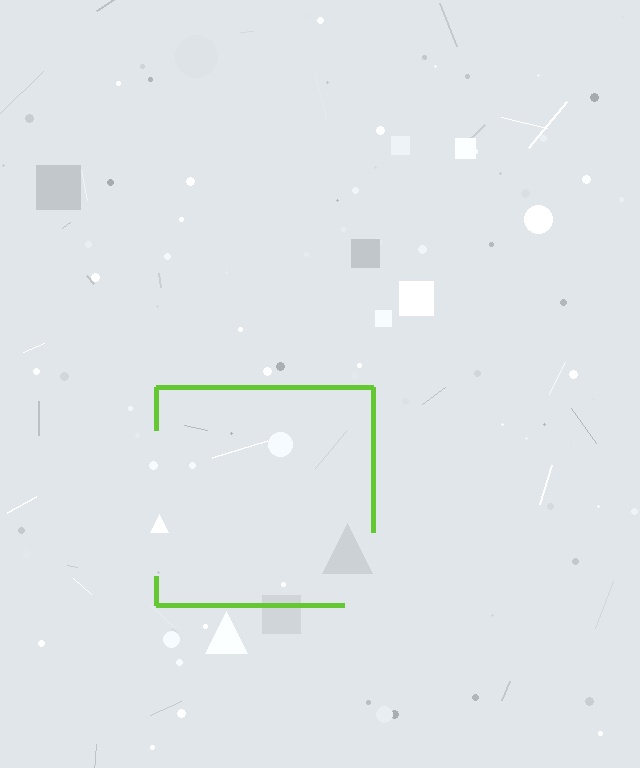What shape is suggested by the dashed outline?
The dashed outline suggests a square.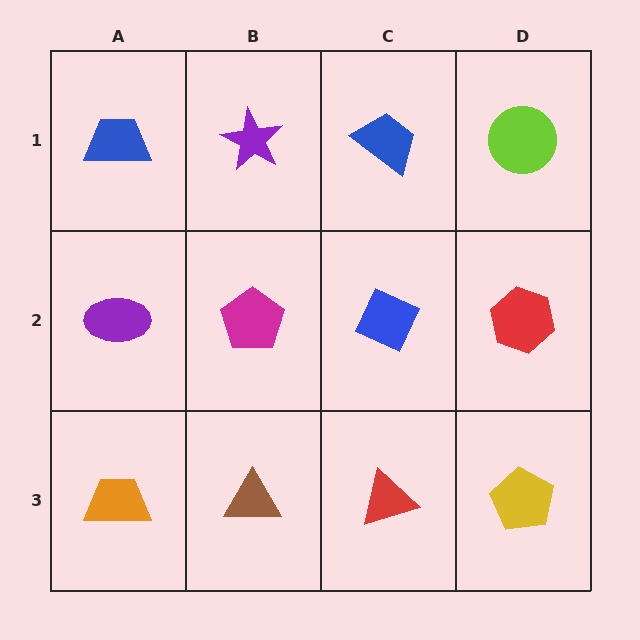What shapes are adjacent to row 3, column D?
A red hexagon (row 2, column D), a red triangle (row 3, column C).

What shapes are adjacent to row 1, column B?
A magenta pentagon (row 2, column B), a blue trapezoid (row 1, column A), a blue trapezoid (row 1, column C).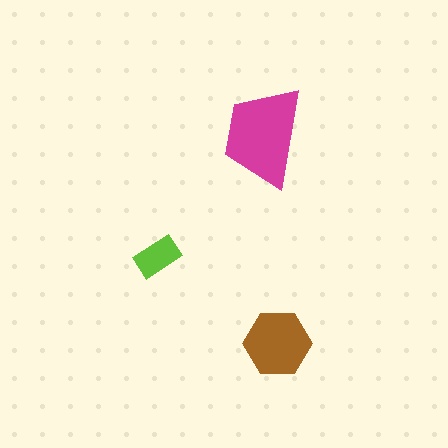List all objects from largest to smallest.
The magenta trapezoid, the brown hexagon, the lime rectangle.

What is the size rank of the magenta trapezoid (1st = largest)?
1st.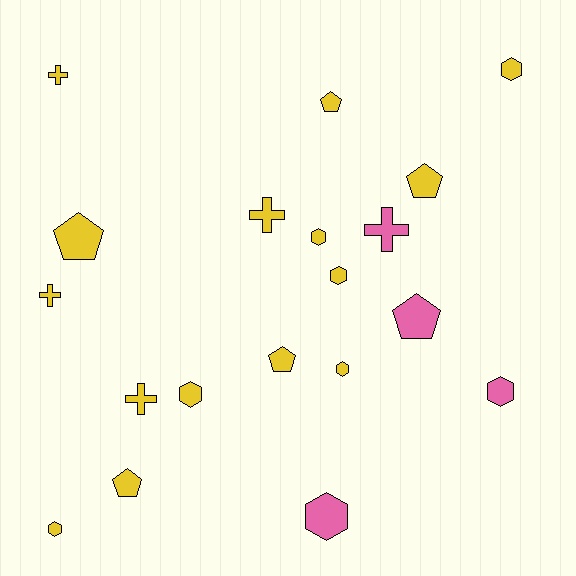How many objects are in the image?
There are 19 objects.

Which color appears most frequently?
Yellow, with 15 objects.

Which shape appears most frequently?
Hexagon, with 8 objects.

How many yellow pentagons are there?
There are 5 yellow pentagons.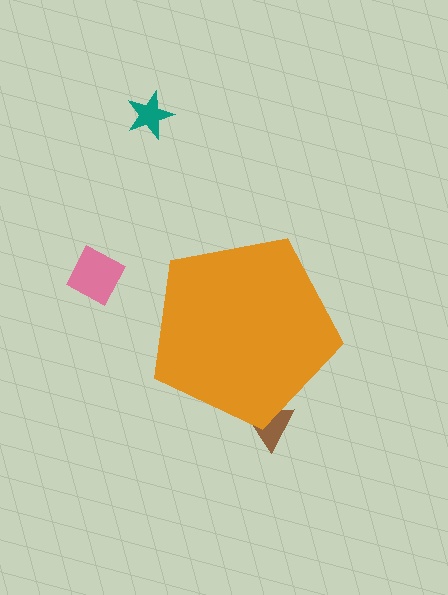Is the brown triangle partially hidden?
Yes, the brown triangle is partially hidden behind the orange pentagon.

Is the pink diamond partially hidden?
No, the pink diamond is fully visible.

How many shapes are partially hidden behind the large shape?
1 shape is partially hidden.